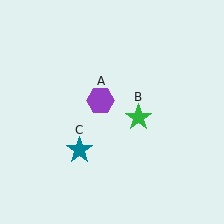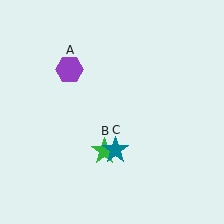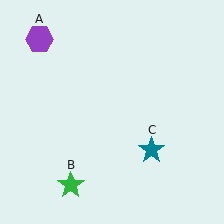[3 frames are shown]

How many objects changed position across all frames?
3 objects changed position: purple hexagon (object A), green star (object B), teal star (object C).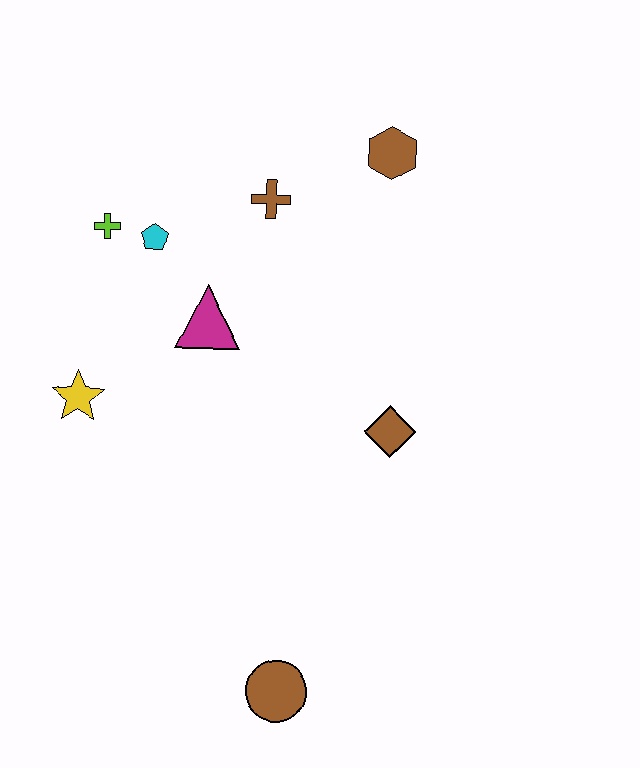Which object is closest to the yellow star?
The magenta triangle is closest to the yellow star.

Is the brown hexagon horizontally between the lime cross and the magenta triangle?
No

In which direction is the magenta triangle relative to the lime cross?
The magenta triangle is to the right of the lime cross.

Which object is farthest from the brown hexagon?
The brown circle is farthest from the brown hexagon.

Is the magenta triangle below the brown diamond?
No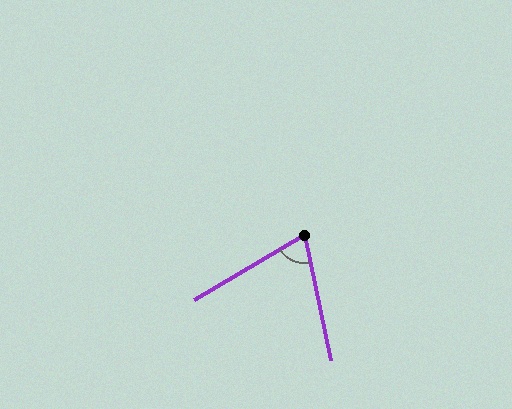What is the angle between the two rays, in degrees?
Approximately 71 degrees.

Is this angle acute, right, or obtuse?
It is acute.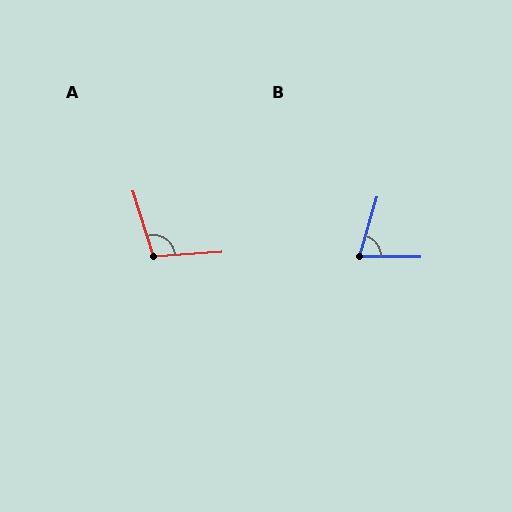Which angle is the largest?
A, at approximately 104 degrees.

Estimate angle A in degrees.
Approximately 104 degrees.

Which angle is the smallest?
B, at approximately 74 degrees.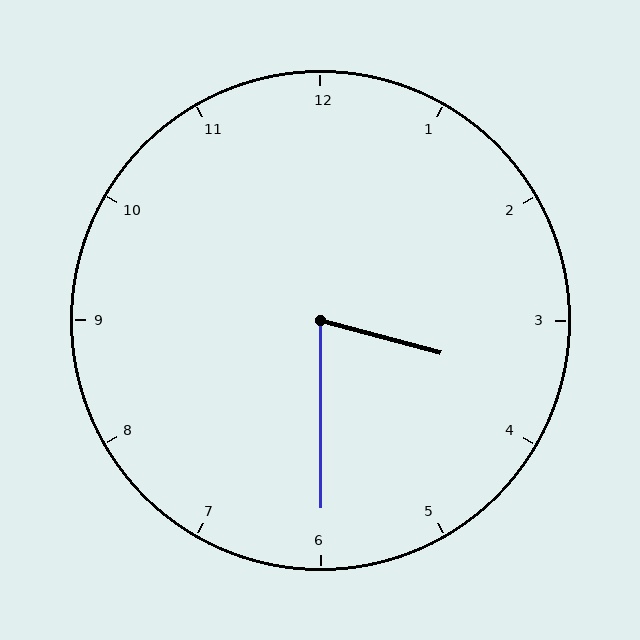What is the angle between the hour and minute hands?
Approximately 75 degrees.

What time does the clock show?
3:30.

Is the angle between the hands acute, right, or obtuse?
It is acute.